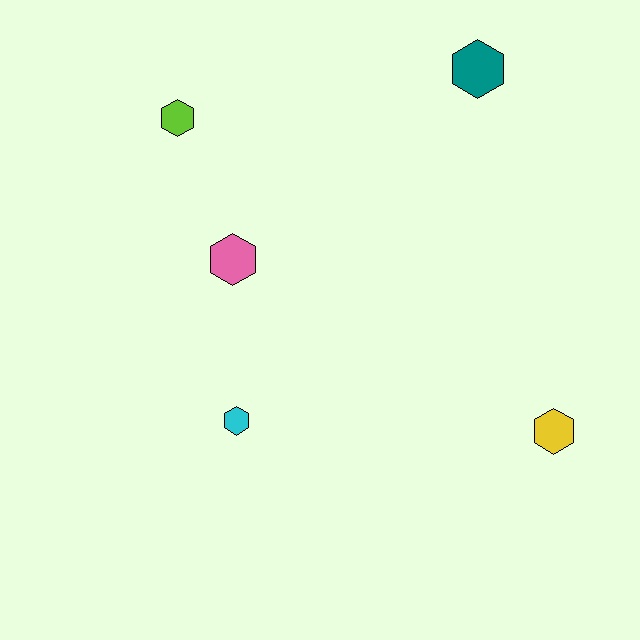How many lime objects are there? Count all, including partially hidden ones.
There is 1 lime object.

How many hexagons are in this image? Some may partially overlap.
There are 5 hexagons.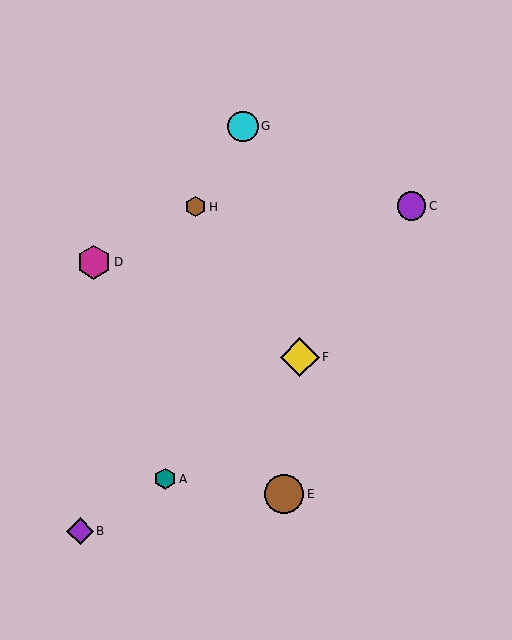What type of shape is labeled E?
Shape E is a brown circle.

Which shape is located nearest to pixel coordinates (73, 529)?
The purple diamond (labeled B) at (80, 531) is nearest to that location.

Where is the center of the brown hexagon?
The center of the brown hexagon is at (196, 207).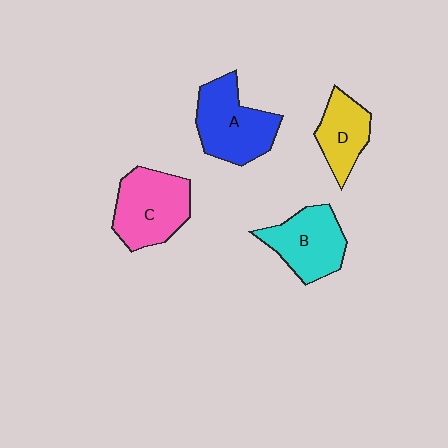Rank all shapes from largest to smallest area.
From largest to smallest: C (pink), A (blue), B (cyan), D (yellow).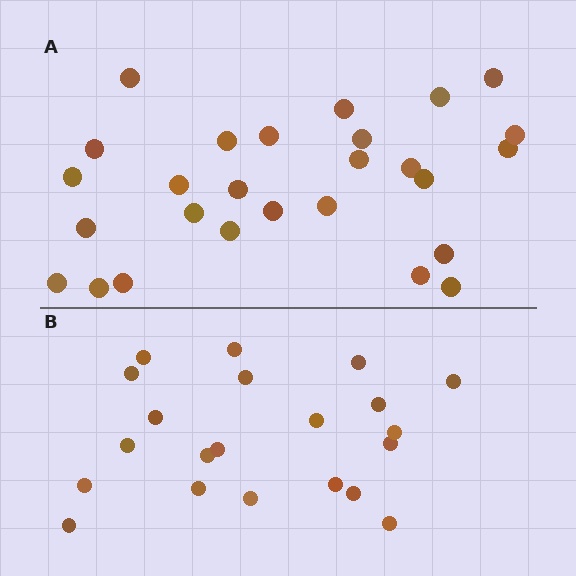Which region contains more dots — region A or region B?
Region A (the top region) has more dots.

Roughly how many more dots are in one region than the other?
Region A has about 6 more dots than region B.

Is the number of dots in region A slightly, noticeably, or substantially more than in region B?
Region A has noticeably more, but not dramatically so. The ratio is roughly 1.3 to 1.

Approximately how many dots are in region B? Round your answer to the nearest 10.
About 20 dots. (The exact count is 21, which rounds to 20.)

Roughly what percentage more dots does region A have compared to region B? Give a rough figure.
About 30% more.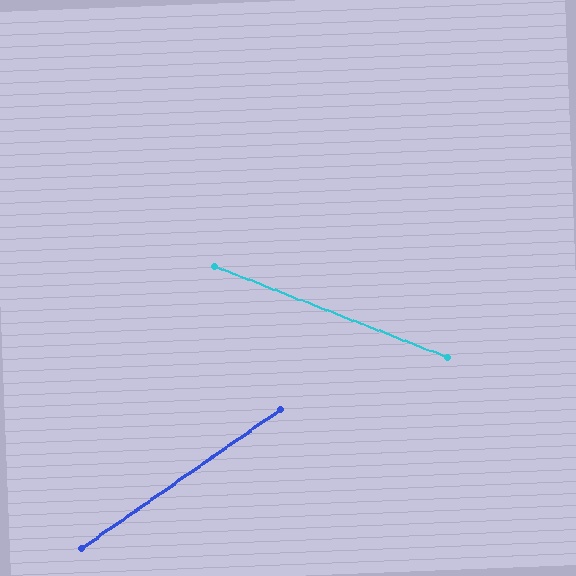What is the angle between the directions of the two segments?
Approximately 56 degrees.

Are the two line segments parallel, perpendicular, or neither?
Neither parallel nor perpendicular — they differ by about 56°.